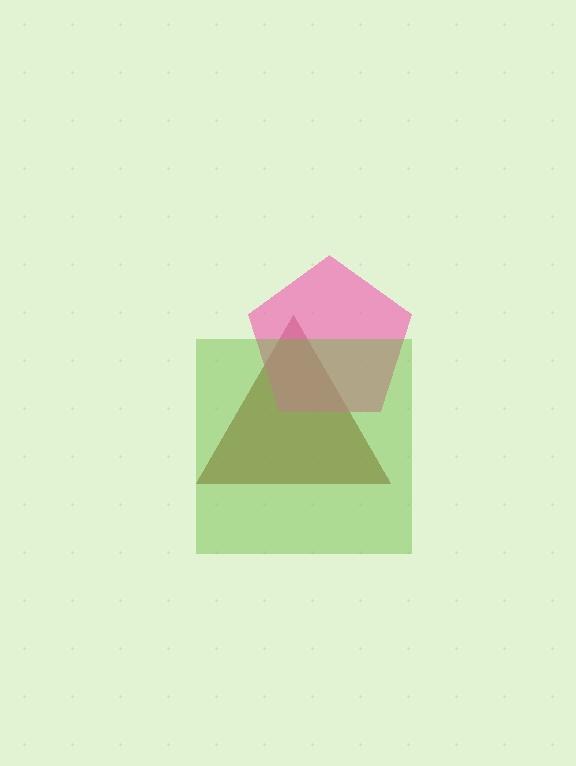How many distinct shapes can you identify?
There are 3 distinct shapes: a brown triangle, a pink pentagon, a lime square.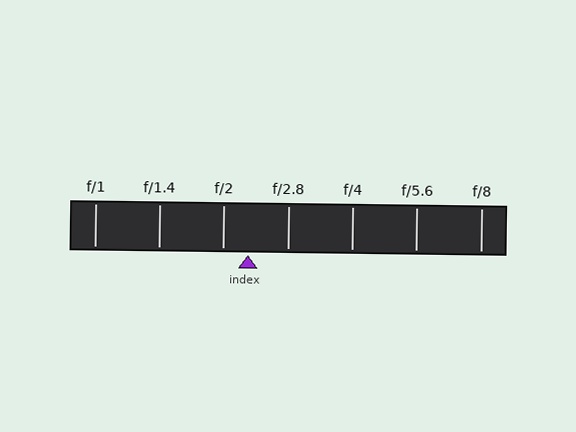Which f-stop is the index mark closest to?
The index mark is closest to f/2.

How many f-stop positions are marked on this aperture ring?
There are 7 f-stop positions marked.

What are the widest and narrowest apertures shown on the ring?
The widest aperture shown is f/1 and the narrowest is f/8.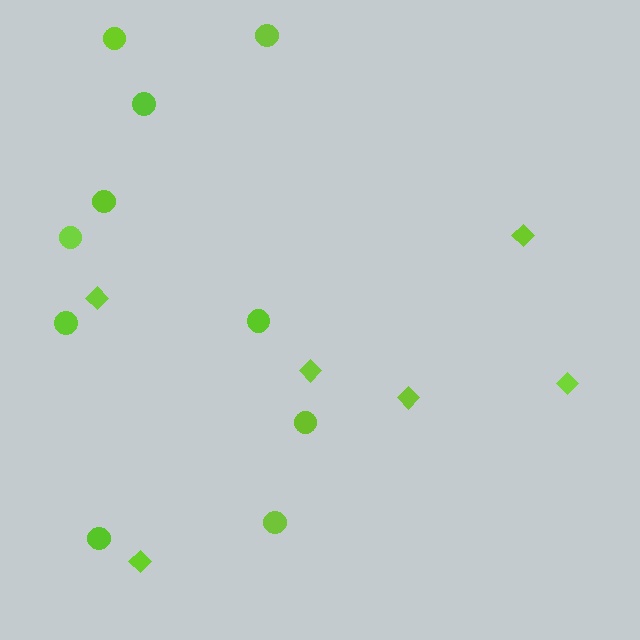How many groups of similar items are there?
There are 2 groups: one group of diamonds (6) and one group of circles (10).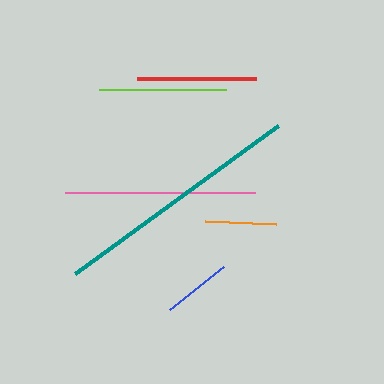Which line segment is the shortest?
The blue line is the shortest at approximately 69 pixels.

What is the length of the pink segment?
The pink segment is approximately 190 pixels long.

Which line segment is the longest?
The teal line is the longest at approximately 251 pixels.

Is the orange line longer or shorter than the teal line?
The teal line is longer than the orange line.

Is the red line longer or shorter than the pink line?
The pink line is longer than the red line.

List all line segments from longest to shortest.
From longest to shortest: teal, pink, lime, red, orange, blue.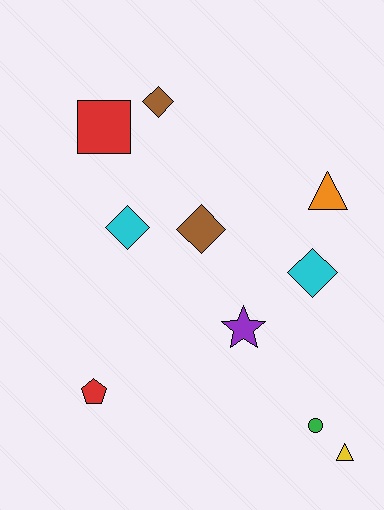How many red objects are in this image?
There are 2 red objects.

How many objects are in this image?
There are 10 objects.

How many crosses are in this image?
There are no crosses.